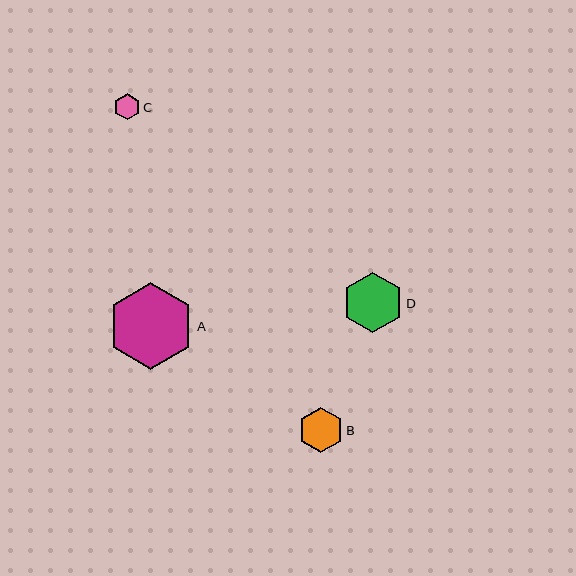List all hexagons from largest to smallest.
From largest to smallest: A, D, B, C.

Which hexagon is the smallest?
Hexagon C is the smallest with a size of approximately 26 pixels.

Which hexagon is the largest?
Hexagon A is the largest with a size of approximately 87 pixels.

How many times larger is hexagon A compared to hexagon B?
Hexagon A is approximately 1.9 times the size of hexagon B.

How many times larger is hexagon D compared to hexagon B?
Hexagon D is approximately 1.4 times the size of hexagon B.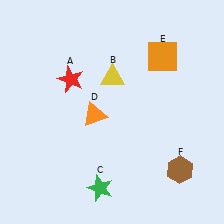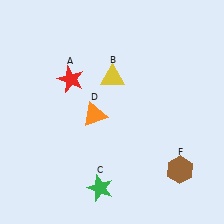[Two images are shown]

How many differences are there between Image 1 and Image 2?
There is 1 difference between the two images.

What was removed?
The orange square (E) was removed in Image 2.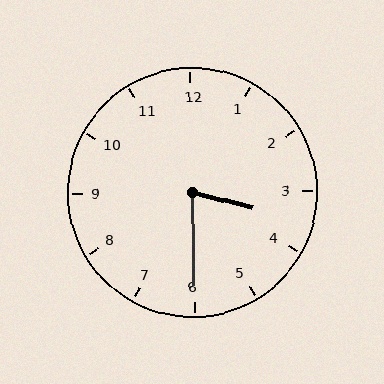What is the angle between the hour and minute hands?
Approximately 75 degrees.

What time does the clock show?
3:30.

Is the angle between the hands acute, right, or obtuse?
It is acute.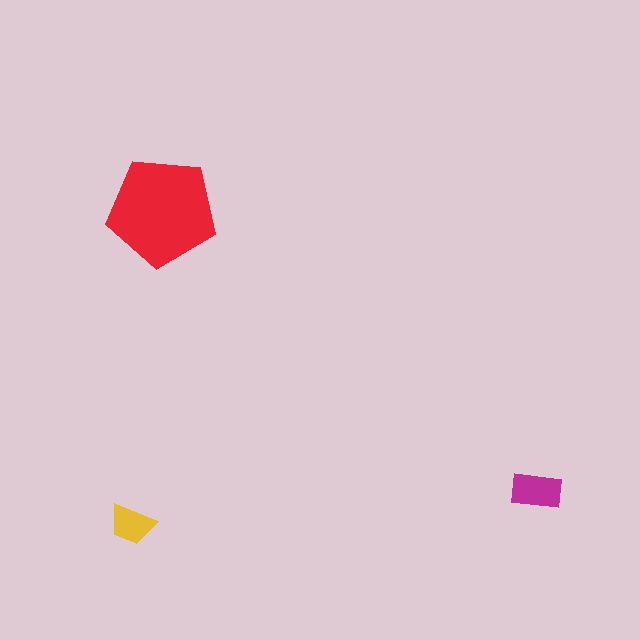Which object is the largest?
The red pentagon.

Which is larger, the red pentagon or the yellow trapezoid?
The red pentagon.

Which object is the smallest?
The yellow trapezoid.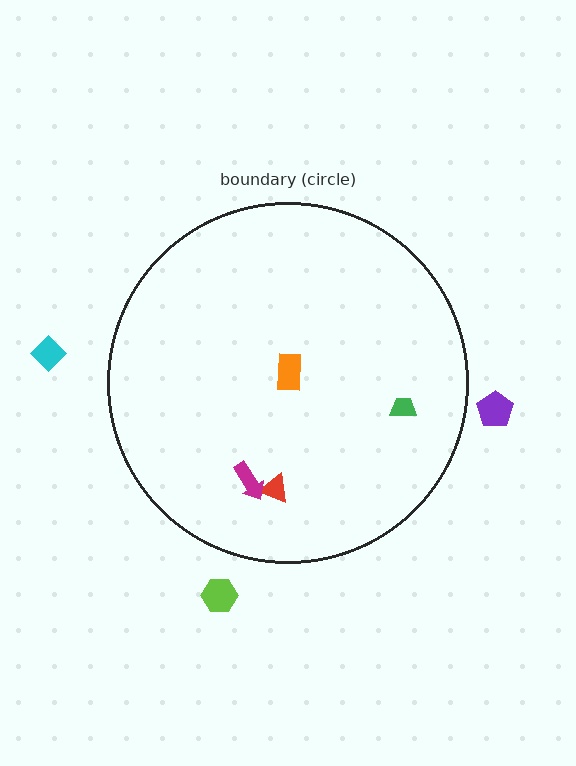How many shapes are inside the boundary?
4 inside, 3 outside.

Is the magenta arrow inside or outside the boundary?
Inside.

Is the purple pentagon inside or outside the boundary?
Outside.